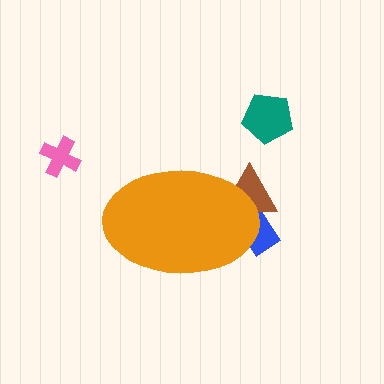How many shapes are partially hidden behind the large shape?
2 shapes are partially hidden.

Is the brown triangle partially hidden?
Yes, the brown triangle is partially hidden behind the orange ellipse.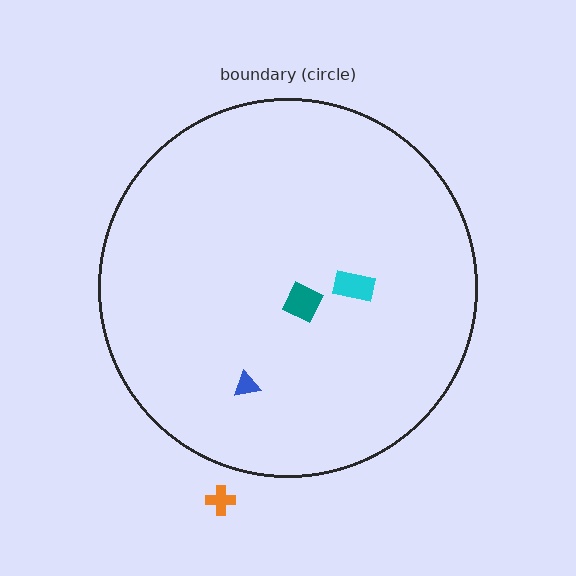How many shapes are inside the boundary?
3 inside, 1 outside.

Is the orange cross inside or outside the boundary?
Outside.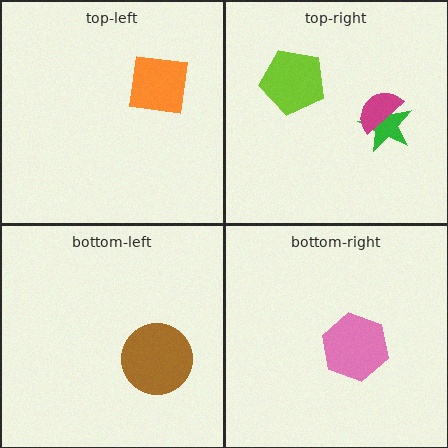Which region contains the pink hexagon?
The bottom-right region.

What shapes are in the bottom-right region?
The pink hexagon.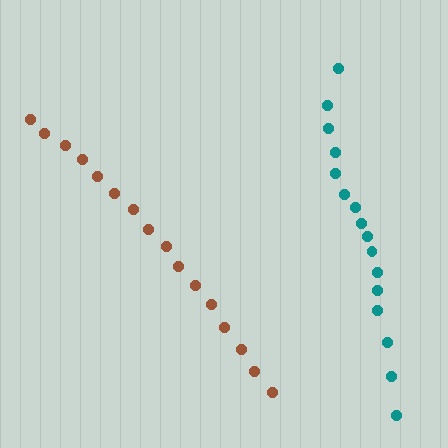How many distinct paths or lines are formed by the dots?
There are 2 distinct paths.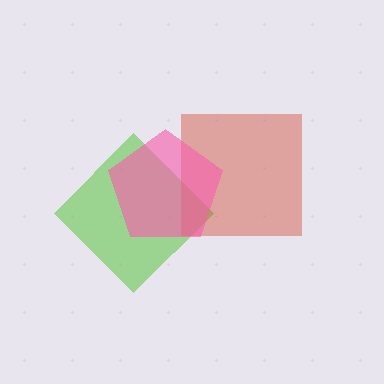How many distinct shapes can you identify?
There are 3 distinct shapes: a lime diamond, a red square, a pink pentagon.